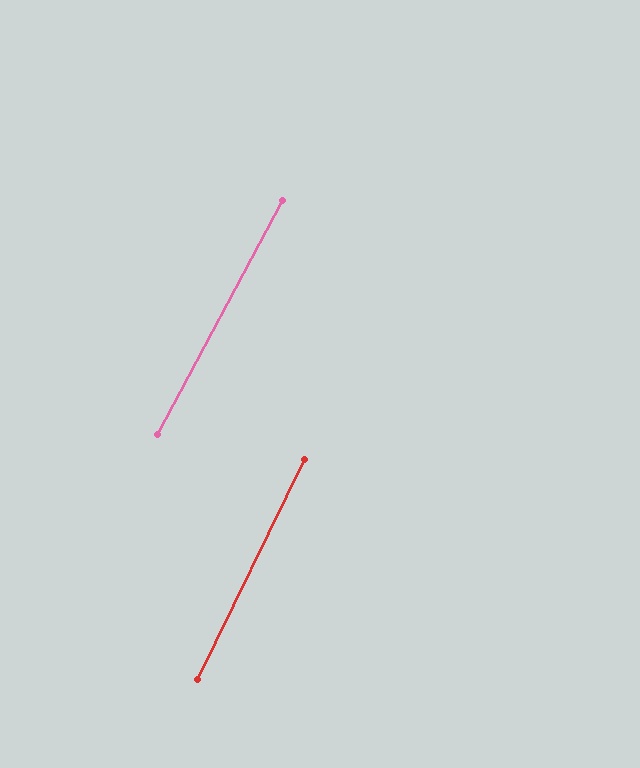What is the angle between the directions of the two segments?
Approximately 2 degrees.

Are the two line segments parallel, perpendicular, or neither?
Parallel — their directions differ by only 1.9°.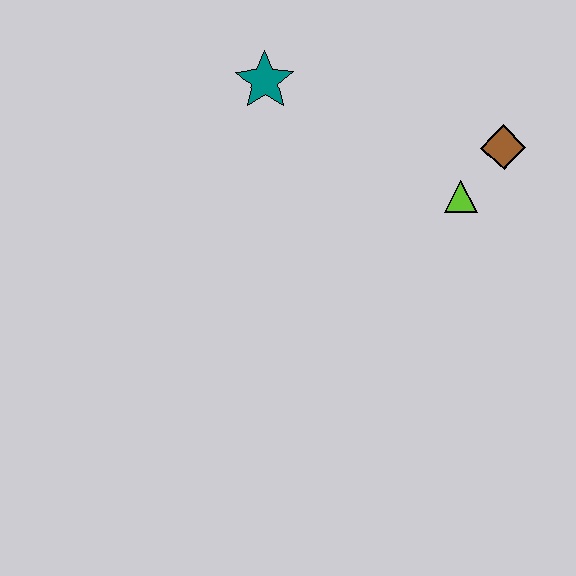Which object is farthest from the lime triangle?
The teal star is farthest from the lime triangle.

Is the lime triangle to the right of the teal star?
Yes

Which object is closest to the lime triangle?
The brown diamond is closest to the lime triangle.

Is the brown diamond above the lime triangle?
Yes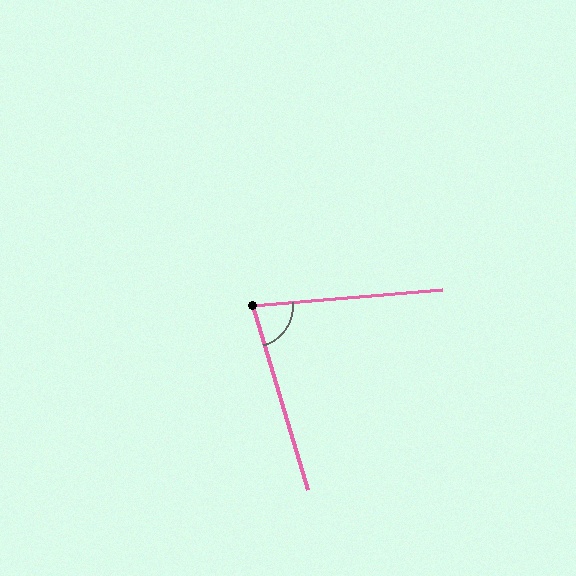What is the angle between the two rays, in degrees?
Approximately 78 degrees.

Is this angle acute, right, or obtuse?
It is acute.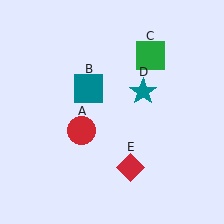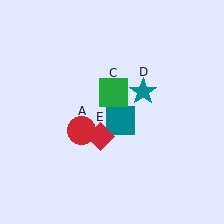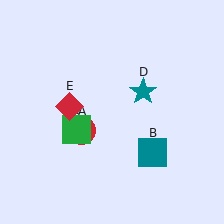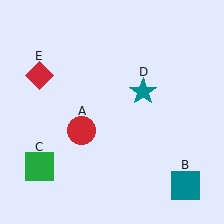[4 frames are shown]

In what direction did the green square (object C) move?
The green square (object C) moved down and to the left.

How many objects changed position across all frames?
3 objects changed position: teal square (object B), green square (object C), red diamond (object E).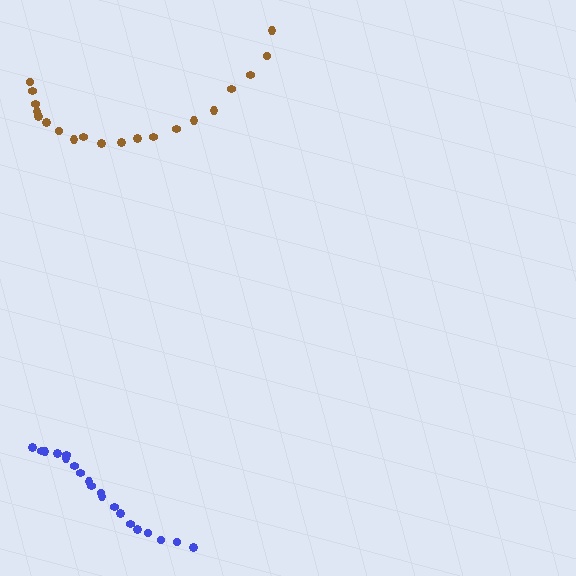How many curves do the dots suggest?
There are 2 distinct paths.